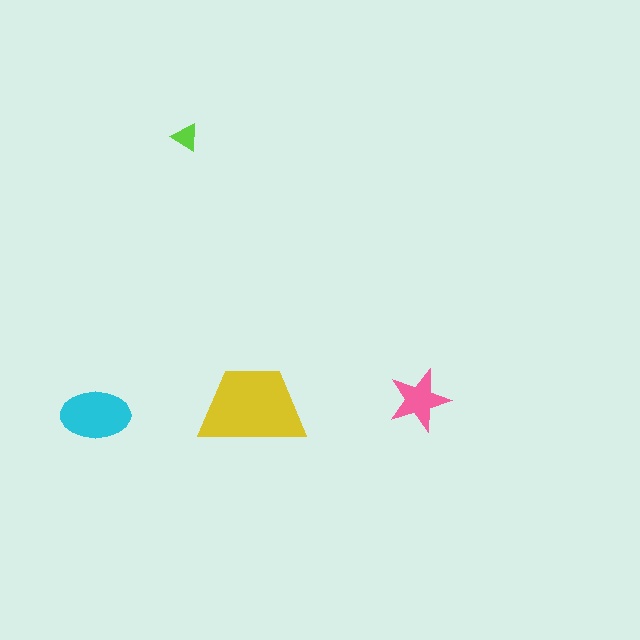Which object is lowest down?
The cyan ellipse is bottommost.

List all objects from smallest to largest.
The lime triangle, the pink star, the cyan ellipse, the yellow trapezoid.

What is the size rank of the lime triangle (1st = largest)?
4th.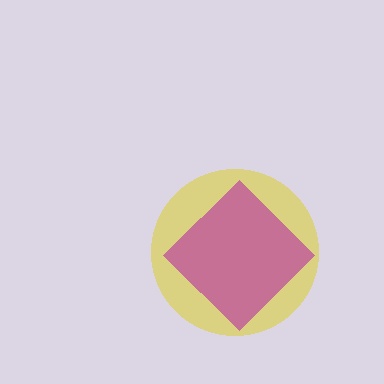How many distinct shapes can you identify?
There are 2 distinct shapes: a yellow circle, a magenta diamond.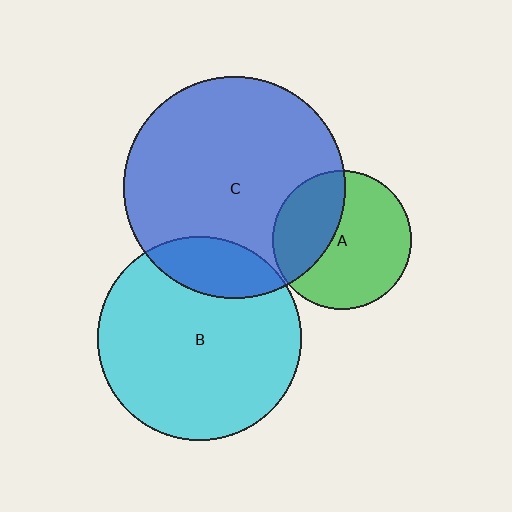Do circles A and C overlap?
Yes.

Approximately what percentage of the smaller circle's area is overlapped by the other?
Approximately 35%.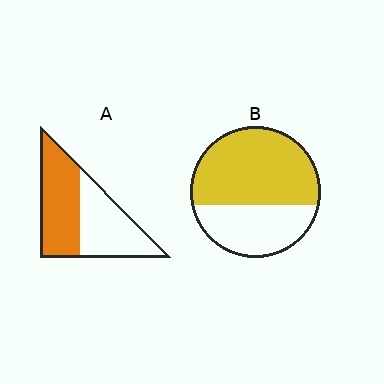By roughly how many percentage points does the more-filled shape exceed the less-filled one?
By roughly 10 percentage points (B over A).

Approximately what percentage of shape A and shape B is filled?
A is approximately 50% and B is approximately 60%.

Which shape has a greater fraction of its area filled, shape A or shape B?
Shape B.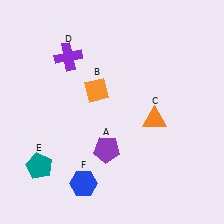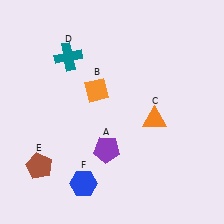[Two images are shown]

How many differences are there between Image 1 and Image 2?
There are 2 differences between the two images.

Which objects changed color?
D changed from purple to teal. E changed from teal to brown.